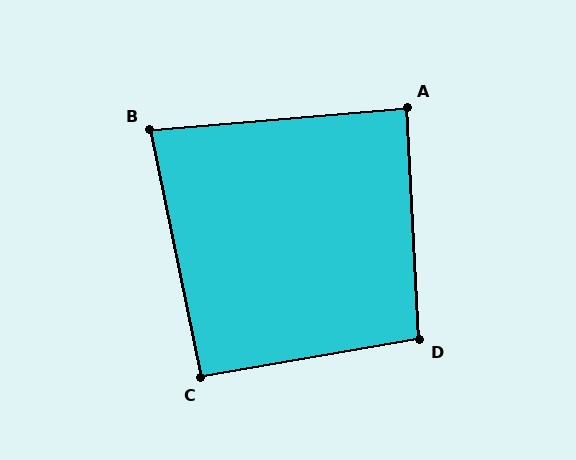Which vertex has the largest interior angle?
D, at approximately 97 degrees.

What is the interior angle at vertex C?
Approximately 92 degrees (approximately right).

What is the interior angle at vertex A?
Approximately 88 degrees (approximately right).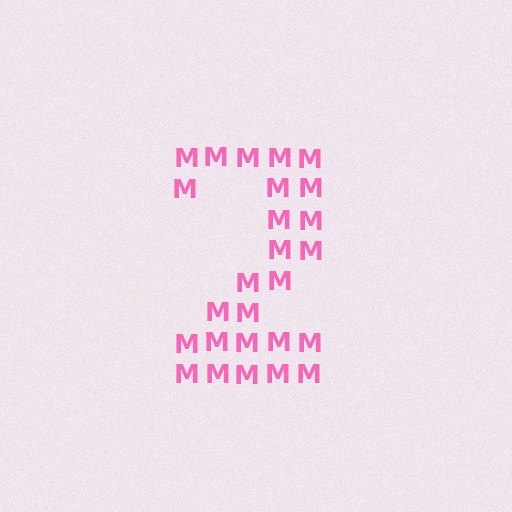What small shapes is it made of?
It is made of small letter M's.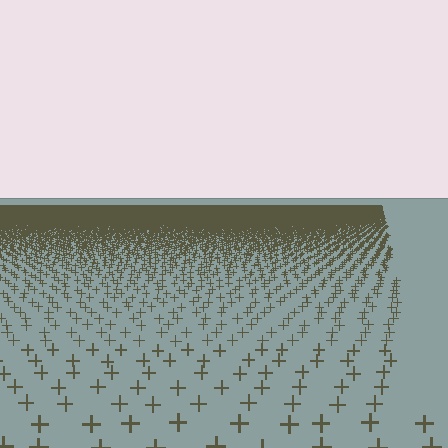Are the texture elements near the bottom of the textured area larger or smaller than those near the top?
Larger. Near the bottom, elements are closer to the viewer and appear at a bigger on-screen size.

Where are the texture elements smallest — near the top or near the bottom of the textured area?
Near the top.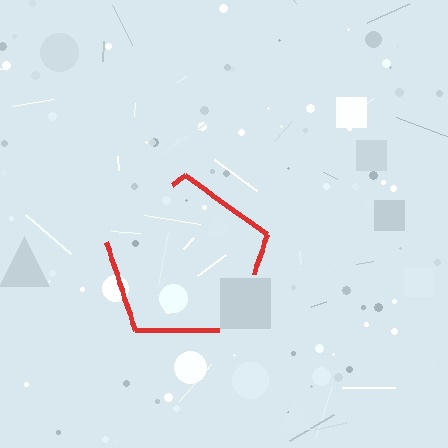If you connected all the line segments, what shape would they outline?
They would outline a pentagon.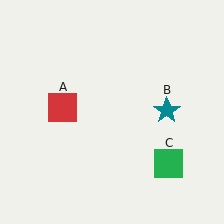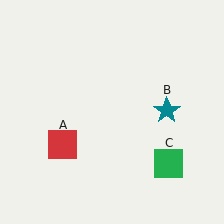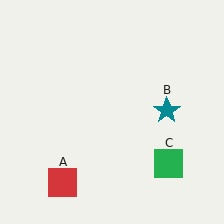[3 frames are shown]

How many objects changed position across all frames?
1 object changed position: red square (object A).